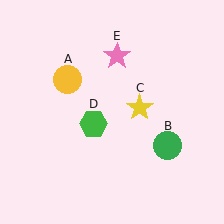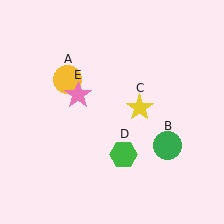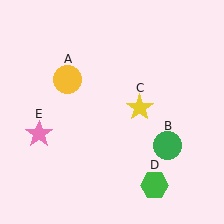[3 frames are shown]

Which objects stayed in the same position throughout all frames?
Yellow circle (object A) and green circle (object B) and yellow star (object C) remained stationary.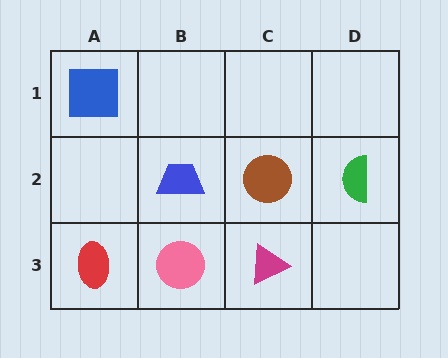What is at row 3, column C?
A magenta triangle.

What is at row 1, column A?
A blue square.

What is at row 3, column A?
A red ellipse.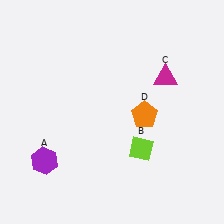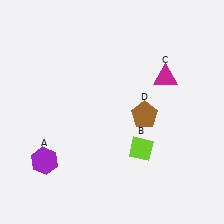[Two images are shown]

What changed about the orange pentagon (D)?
In Image 1, D is orange. In Image 2, it changed to brown.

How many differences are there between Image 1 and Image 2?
There is 1 difference between the two images.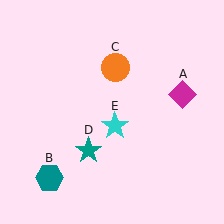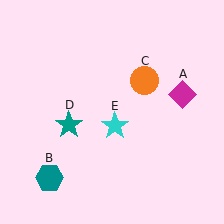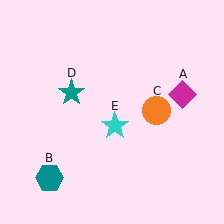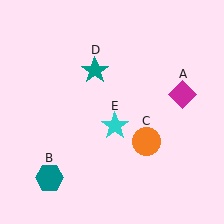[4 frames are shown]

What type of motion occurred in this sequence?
The orange circle (object C), teal star (object D) rotated clockwise around the center of the scene.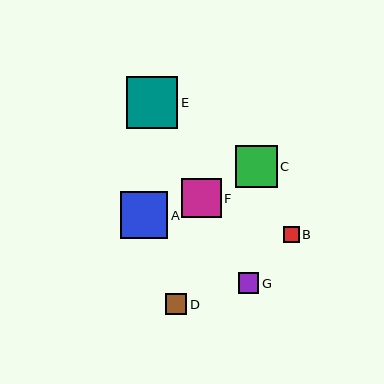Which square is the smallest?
Square B is the smallest with a size of approximately 16 pixels.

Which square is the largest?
Square E is the largest with a size of approximately 51 pixels.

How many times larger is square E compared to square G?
Square E is approximately 2.5 times the size of square G.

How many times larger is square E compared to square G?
Square E is approximately 2.5 times the size of square G.